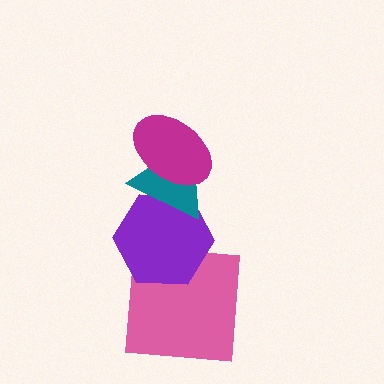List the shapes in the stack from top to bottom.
From top to bottom: the magenta ellipse, the teal triangle, the purple hexagon, the pink square.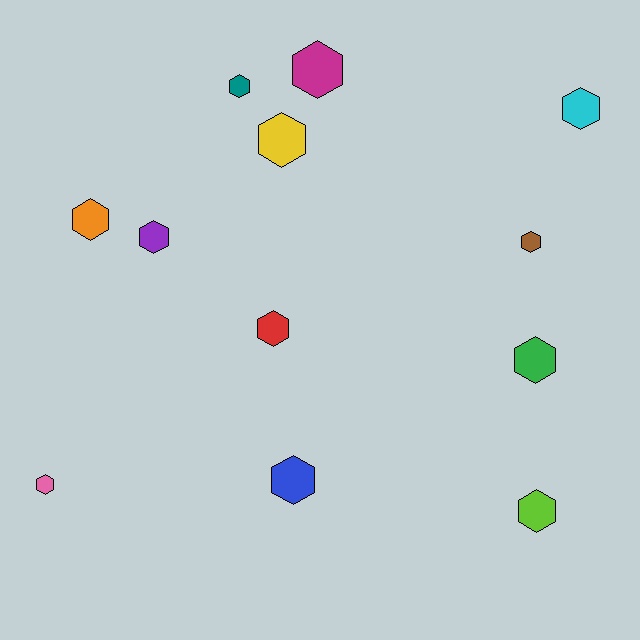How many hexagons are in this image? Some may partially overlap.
There are 12 hexagons.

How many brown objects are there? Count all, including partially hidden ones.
There is 1 brown object.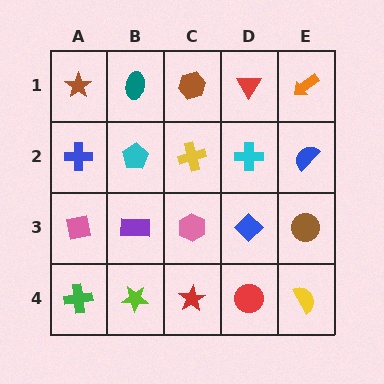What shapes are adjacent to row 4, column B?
A purple rectangle (row 3, column B), a green cross (row 4, column A), a red star (row 4, column C).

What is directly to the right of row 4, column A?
A lime star.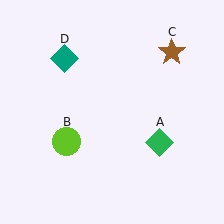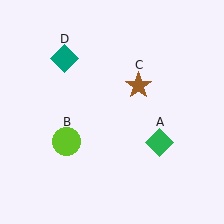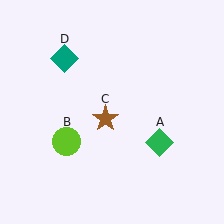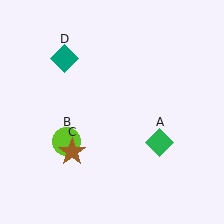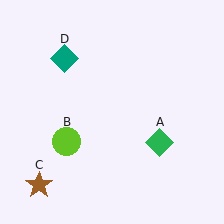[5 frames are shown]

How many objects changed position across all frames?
1 object changed position: brown star (object C).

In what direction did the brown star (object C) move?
The brown star (object C) moved down and to the left.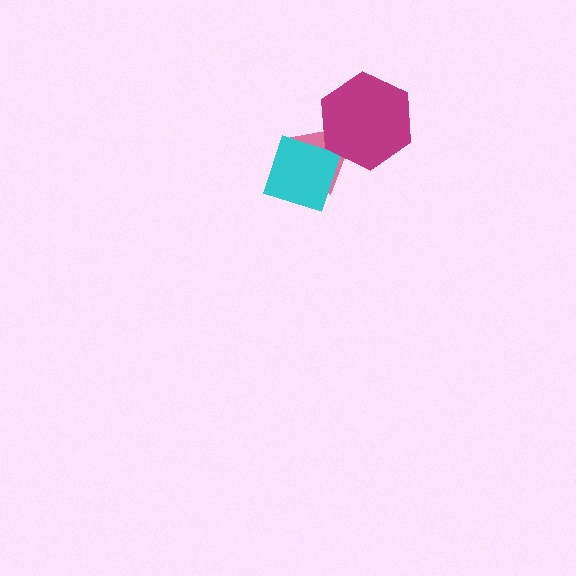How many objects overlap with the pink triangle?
2 objects overlap with the pink triangle.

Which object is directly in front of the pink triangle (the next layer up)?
The cyan diamond is directly in front of the pink triangle.